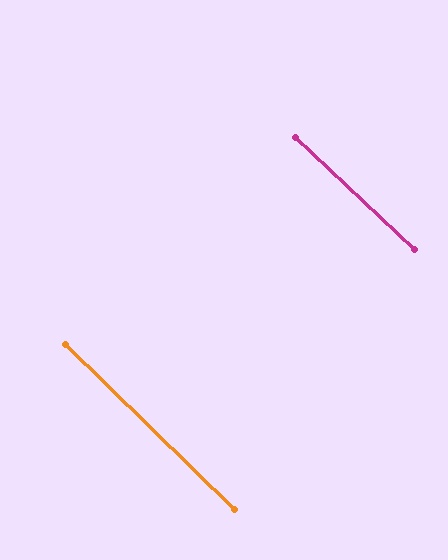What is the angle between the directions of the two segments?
Approximately 1 degree.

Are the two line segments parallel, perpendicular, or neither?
Parallel — their directions differ by only 1.3°.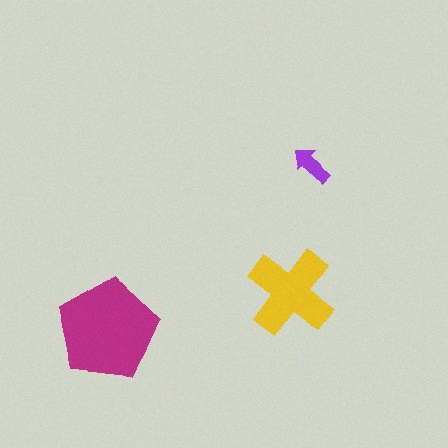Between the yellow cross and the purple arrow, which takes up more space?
The yellow cross.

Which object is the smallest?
The purple arrow.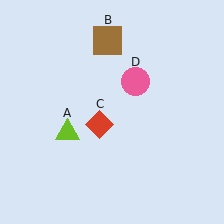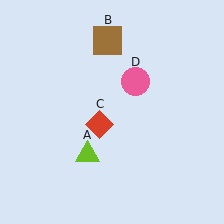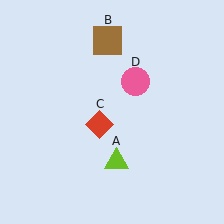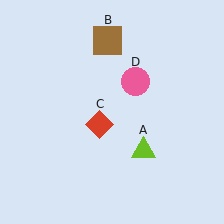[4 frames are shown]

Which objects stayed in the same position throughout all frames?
Brown square (object B) and red diamond (object C) and pink circle (object D) remained stationary.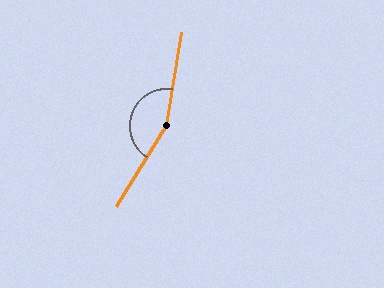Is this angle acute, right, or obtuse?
It is obtuse.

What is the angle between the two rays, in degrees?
Approximately 157 degrees.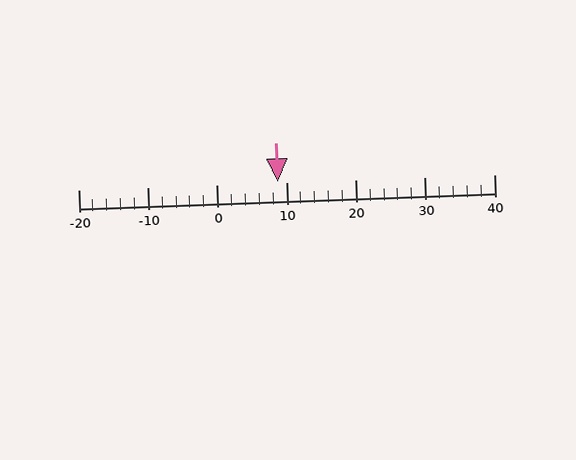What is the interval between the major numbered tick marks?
The major tick marks are spaced 10 units apart.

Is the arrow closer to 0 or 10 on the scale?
The arrow is closer to 10.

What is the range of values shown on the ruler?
The ruler shows values from -20 to 40.